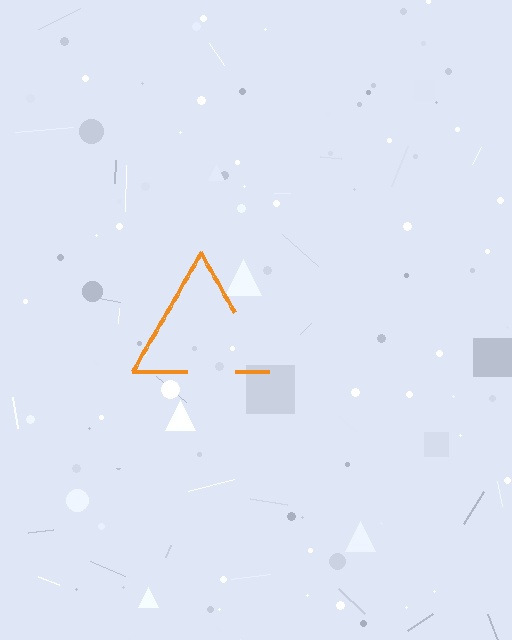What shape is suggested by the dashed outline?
The dashed outline suggests a triangle.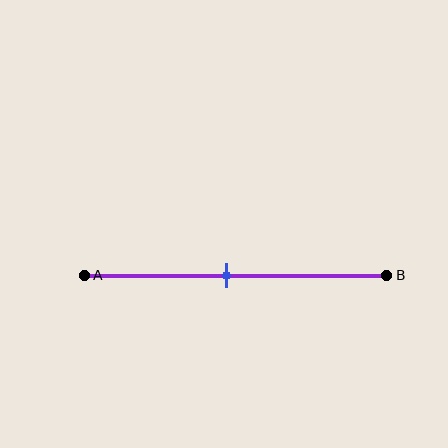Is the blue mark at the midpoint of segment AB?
Yes, the mark is approximately at the midpoint.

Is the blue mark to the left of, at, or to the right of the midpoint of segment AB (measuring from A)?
The blue mark is approximately at the midpoint of segment AB.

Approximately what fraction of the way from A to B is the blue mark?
The blue mark is approximately 45% of the way from A to B.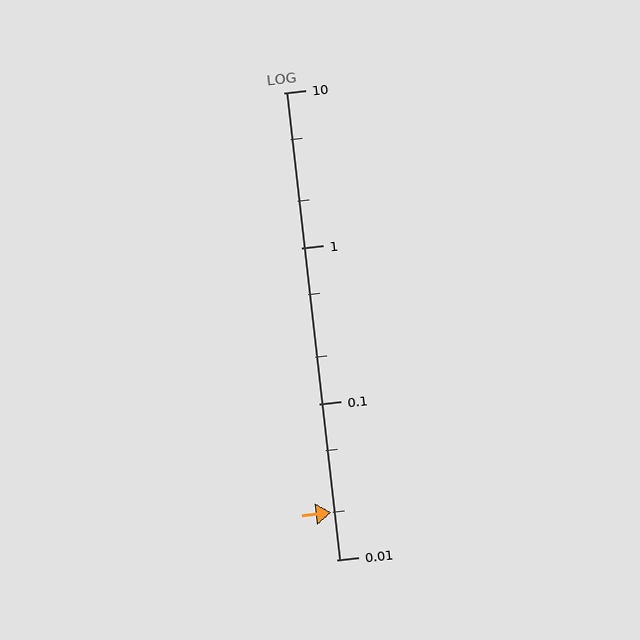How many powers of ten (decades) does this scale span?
The scale spans 3 decades, from 0.01 to 10.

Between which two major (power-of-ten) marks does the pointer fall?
The pointer is between 0.01 and 0.1.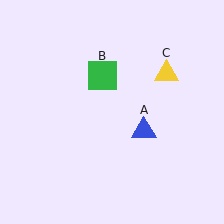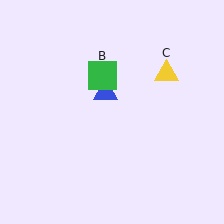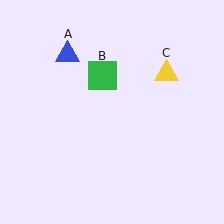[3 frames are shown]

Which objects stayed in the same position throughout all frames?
Green square (object B) and yellow triangle (object C) remained stationary.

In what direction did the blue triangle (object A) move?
The blue triangle (object A) moved up and to the left.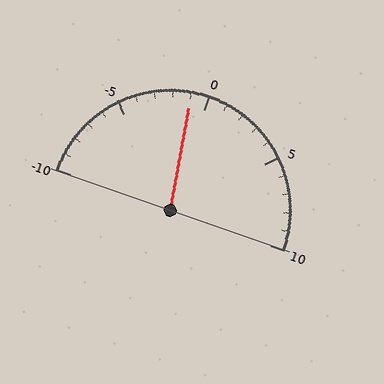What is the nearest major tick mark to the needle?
The nearest major tick mark is 0.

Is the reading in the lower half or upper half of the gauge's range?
The reading is in the lower half of the range (-10 to 10).